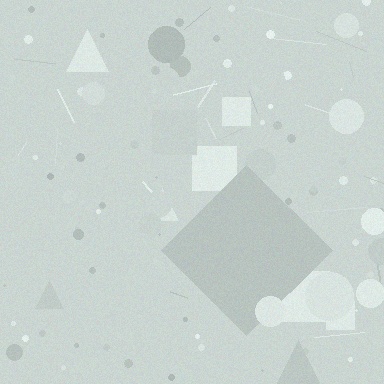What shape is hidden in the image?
A diamond is hidden in the image.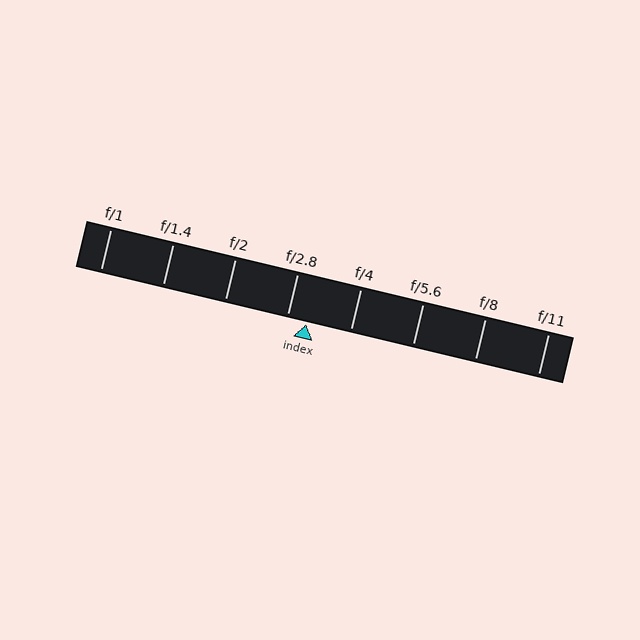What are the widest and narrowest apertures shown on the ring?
The widest aperture shown is f/1 and the narrowest is f/11.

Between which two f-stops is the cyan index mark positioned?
The index mark is between f/2.8 and f/4.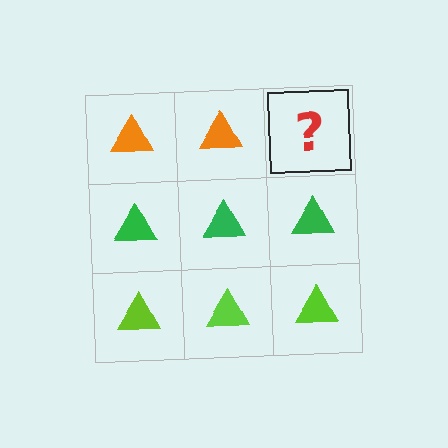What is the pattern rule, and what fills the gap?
The rule is that each row has a consistent color. The gap should be filled with an orange triangle.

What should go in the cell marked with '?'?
The missing cell should contain an orange triangle.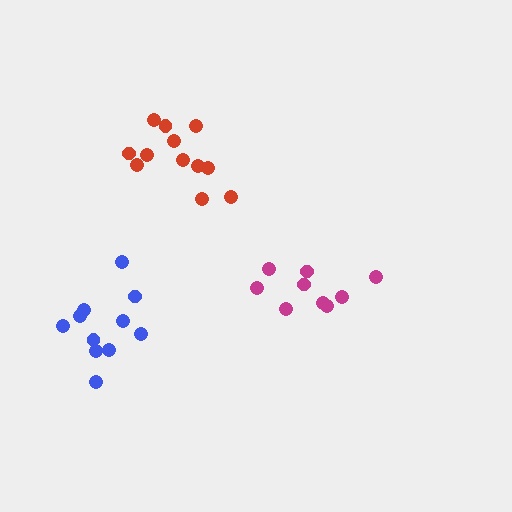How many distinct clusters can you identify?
There are 3 distinct clusters.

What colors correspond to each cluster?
The clusters are colored: blue, magenta, red.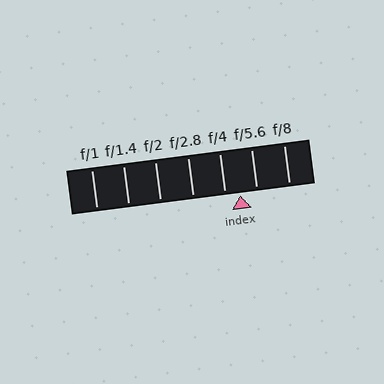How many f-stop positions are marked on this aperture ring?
There are 7 f-stop positions marked.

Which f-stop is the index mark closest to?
The index mark is closest to f/4.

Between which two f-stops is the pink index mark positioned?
The index mark is between f/4 and f/5.6.